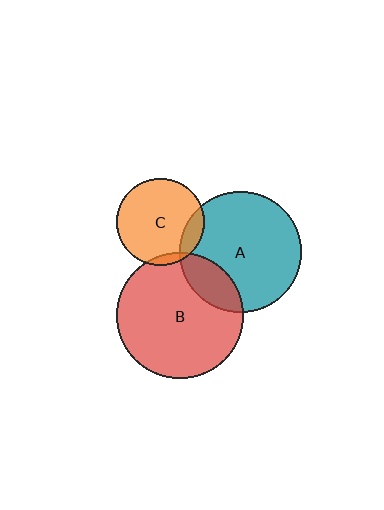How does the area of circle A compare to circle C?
Approximately 1.9 times.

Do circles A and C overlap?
Yes.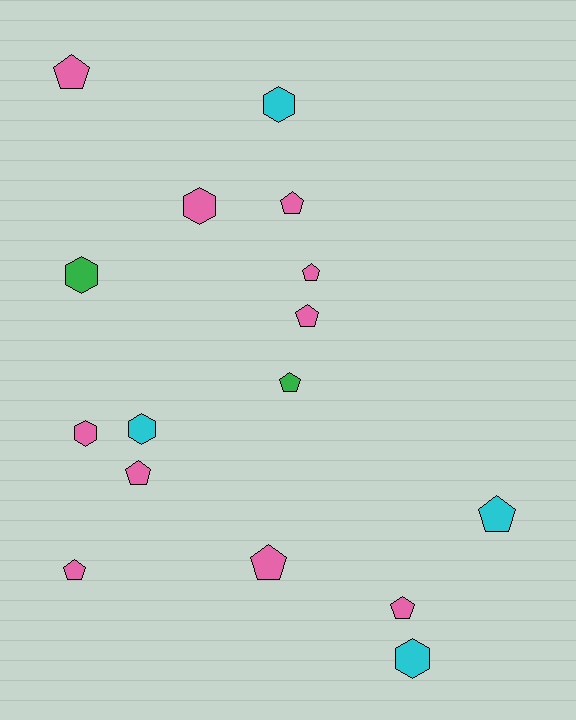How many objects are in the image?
There are 16 objects.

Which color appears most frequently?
Pink, with 10 objects.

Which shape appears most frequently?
Pentagon, with 10 objects.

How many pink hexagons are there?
There are 2 pink hexagons.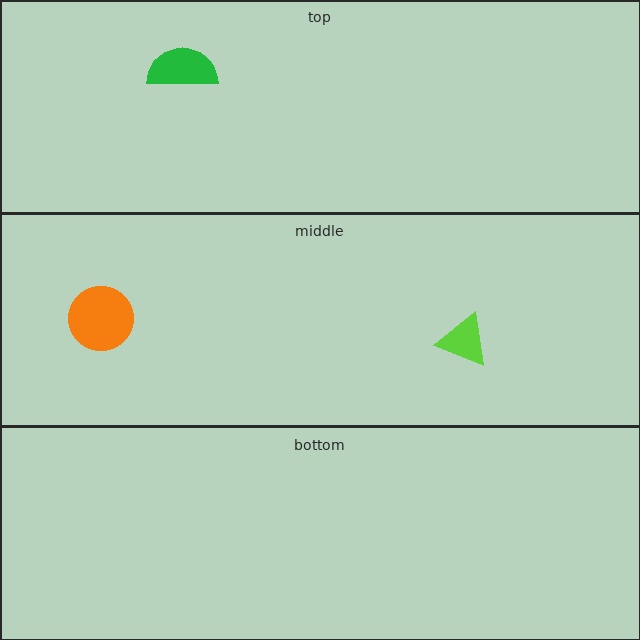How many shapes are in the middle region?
2.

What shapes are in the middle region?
The orange circle, the lime triangle.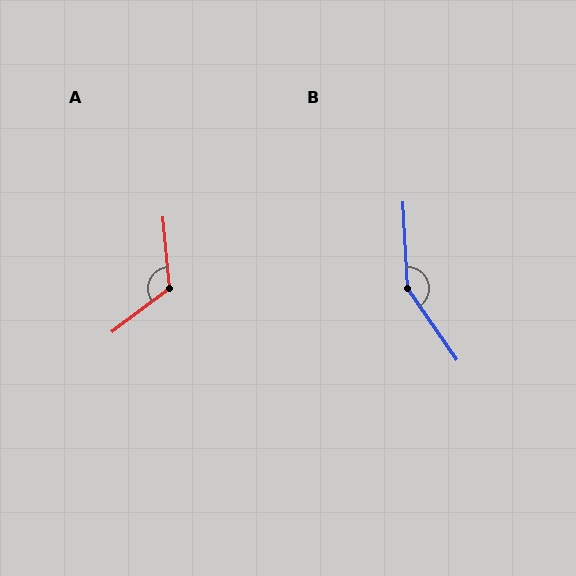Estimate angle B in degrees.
Approximately 148 degrees.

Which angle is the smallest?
A, at approximately 121 degrees.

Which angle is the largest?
B, at approximately 148 degrees.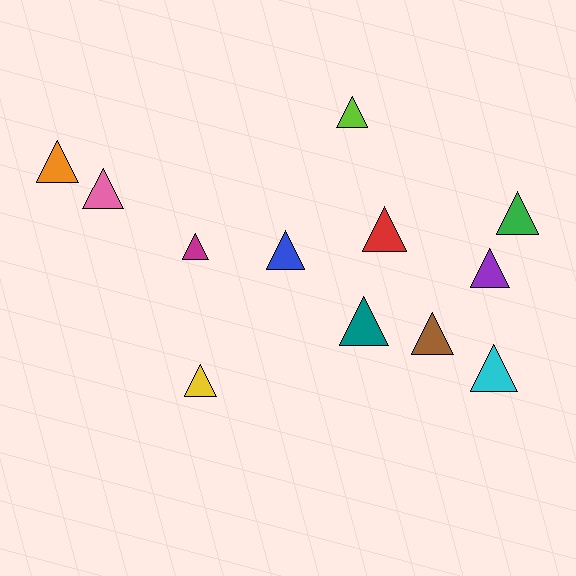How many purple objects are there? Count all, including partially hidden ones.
There is 1 purple object.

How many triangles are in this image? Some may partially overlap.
There are 12 triangles.